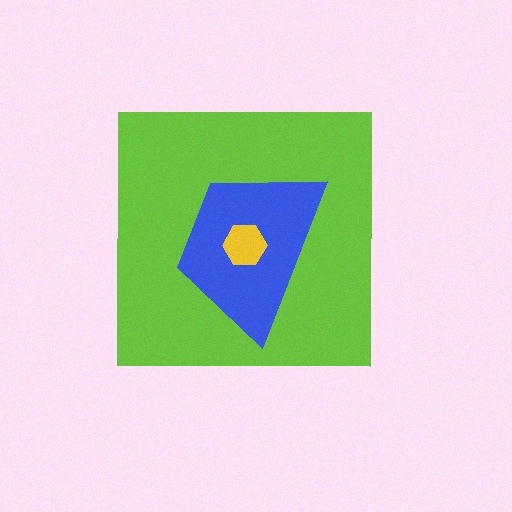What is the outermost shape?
The lime square.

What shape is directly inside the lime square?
The blue trapezoid.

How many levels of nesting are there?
3.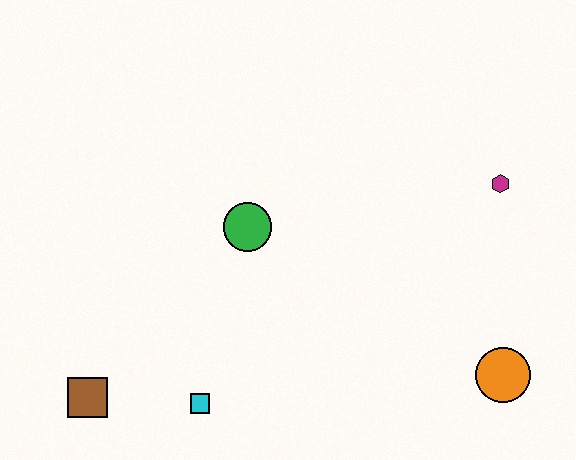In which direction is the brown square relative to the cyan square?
The brown square is to the left of the cyan square.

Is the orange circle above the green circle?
No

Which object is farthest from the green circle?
The orange circle is farthest from the green circle.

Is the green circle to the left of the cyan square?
No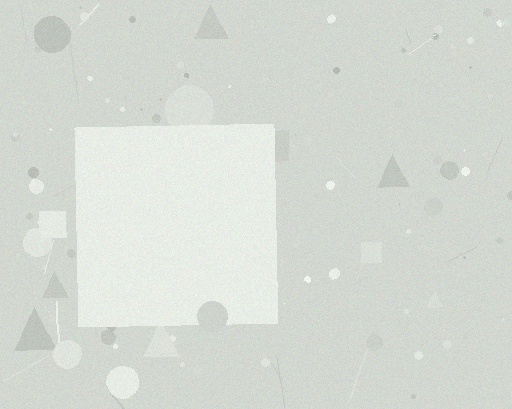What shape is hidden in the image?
A square is hidden in the image.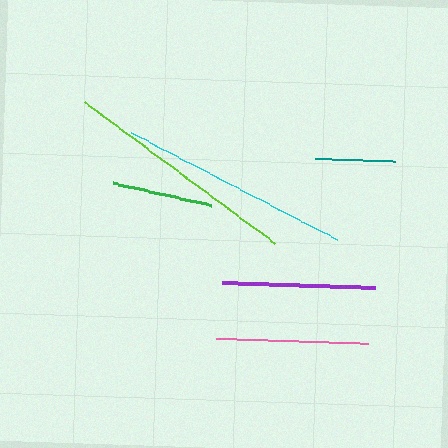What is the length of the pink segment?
The pink segment is approximately 151 pixels long.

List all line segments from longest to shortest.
From longest to shortest: lime, cyan, purple, pink, green, teal.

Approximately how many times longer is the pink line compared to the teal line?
The pink line is approximately 1.9 times the length of the teal line.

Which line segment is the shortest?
The teal line is the shortest at approximately 80 pixels.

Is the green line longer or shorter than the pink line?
The pink line is longer than the green line.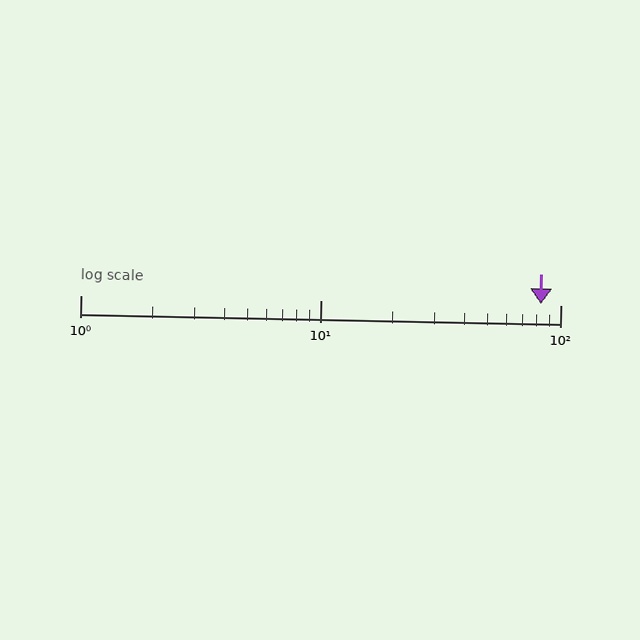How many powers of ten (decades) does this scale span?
The scale spans 2 decades, from 1 to 100.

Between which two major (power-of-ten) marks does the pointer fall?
The pointer is between 10 and 100.